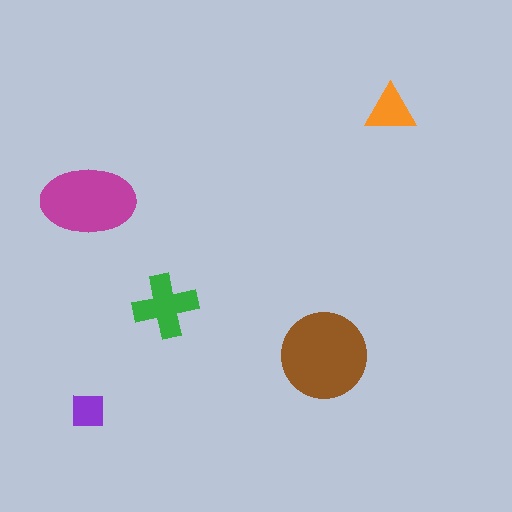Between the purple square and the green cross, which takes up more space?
The green cross.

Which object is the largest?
The brown circle.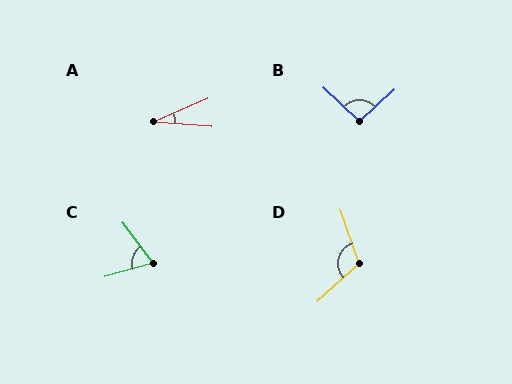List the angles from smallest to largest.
A (28°), C (69°), B (95°), D (113°).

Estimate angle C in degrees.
Approximately 69 degrees.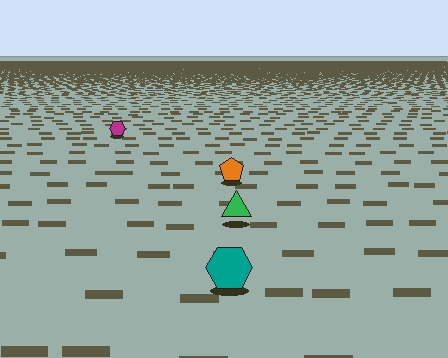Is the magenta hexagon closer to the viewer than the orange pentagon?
No. The orange pentagon is closer — you can tell from the texture gradient: the ground texture is coarser near it.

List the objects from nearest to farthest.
From nearest to farthest: the teal hexagon, the green triangle, the orange pentagon, the magenta hexagon.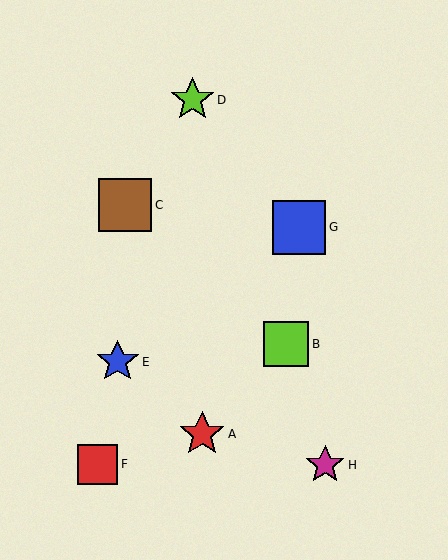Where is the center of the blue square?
The center of the blue square is at (299, 227).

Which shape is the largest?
The blue square (labeled G) is the largest.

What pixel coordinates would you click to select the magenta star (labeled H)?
Click at (325, 465) to select the magenta star H.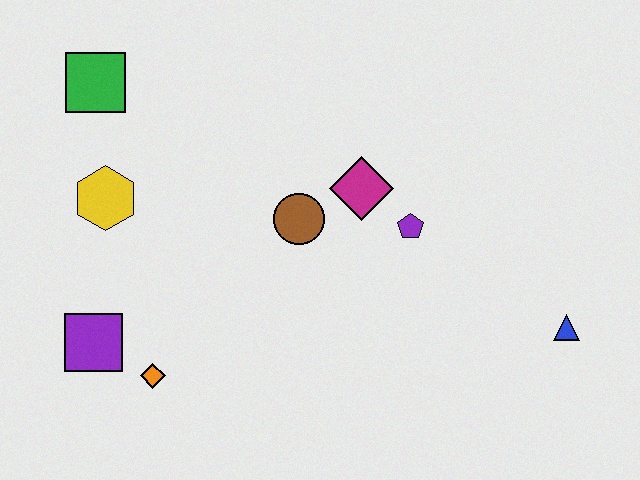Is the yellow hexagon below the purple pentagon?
No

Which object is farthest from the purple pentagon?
The green square is farthest from the purple pentagon.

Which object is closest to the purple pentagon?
The magenta diamond is closest to the purple pentagon.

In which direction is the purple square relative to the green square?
The purple square is below the green square.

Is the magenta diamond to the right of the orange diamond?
Yes